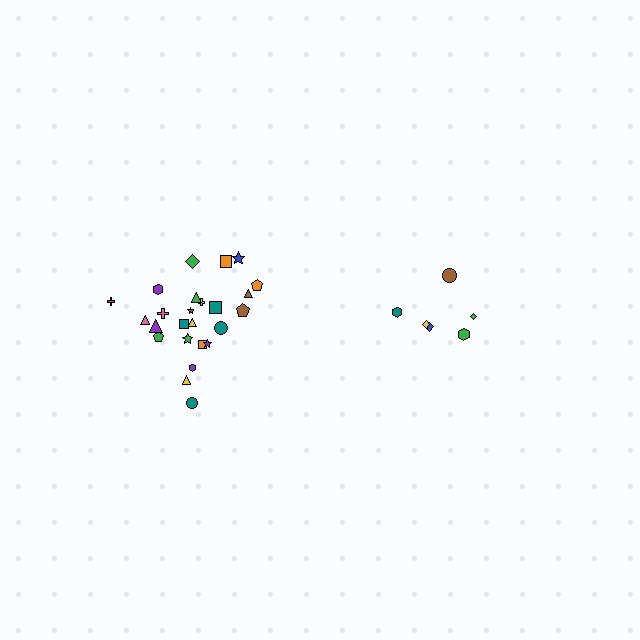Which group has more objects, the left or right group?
The left group.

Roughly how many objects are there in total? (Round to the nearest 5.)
Roughly 30 objects in total.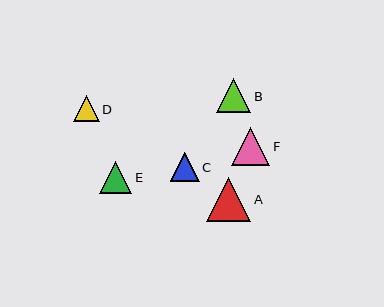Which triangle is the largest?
Triangle A is the largest with a size of approximately 44 pixels.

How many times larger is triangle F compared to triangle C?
Triangle F is approximately 1.3 times the size of triangle C.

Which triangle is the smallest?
Triangle D is the smallest with a size of approximately 26 pixels.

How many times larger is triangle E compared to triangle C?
Triangle E is approximately 1.1 times the size of triangle C.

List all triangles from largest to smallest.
From largest to smallest: A, F, B, E, C, D.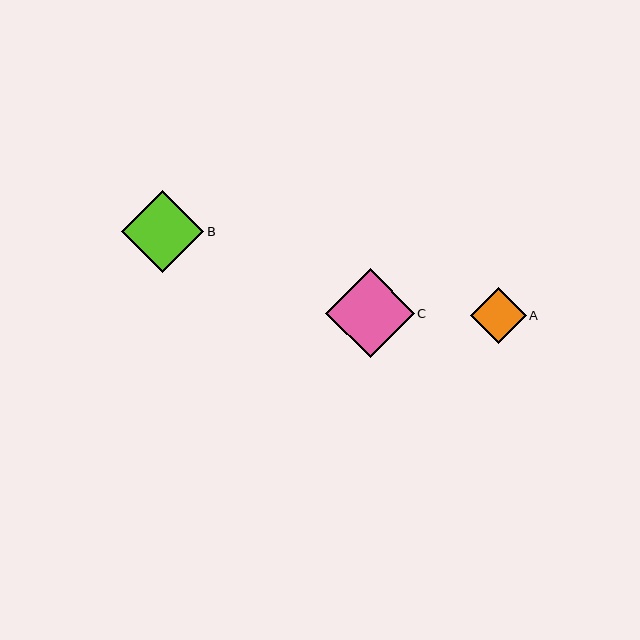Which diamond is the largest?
Diamond C is the largest with a size of approximately 89 pixels.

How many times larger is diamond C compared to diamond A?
Diamond C is approximately 1.6 times the size of diamond A.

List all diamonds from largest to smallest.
From largest to smallest: C, B, A.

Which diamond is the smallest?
Diamond A is the smallest with a size of approximately 55 pixels.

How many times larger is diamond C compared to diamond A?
Diamond C is approximately 1.6 times the size of diamond A.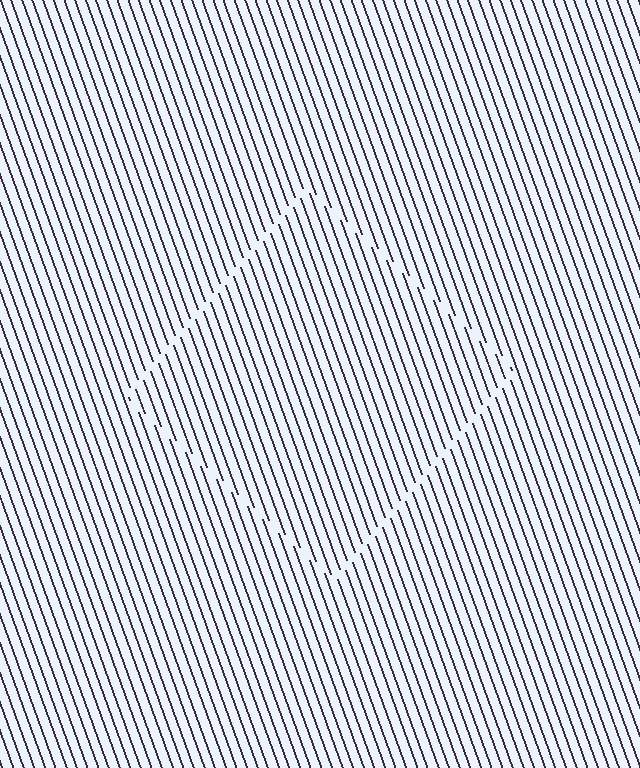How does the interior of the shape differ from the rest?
The interior of the shape contains the same grating, shifted by half a period — the contour is defined by the phase discontinuity where line-ends from the inner and outer gratings abut.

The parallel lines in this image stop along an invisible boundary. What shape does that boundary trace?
An illusory square. The interior of the shape contains the same grating, shifted by half a period — the contour is defined by the phase discontinuity where line-ends from the inner and outer gratings abut.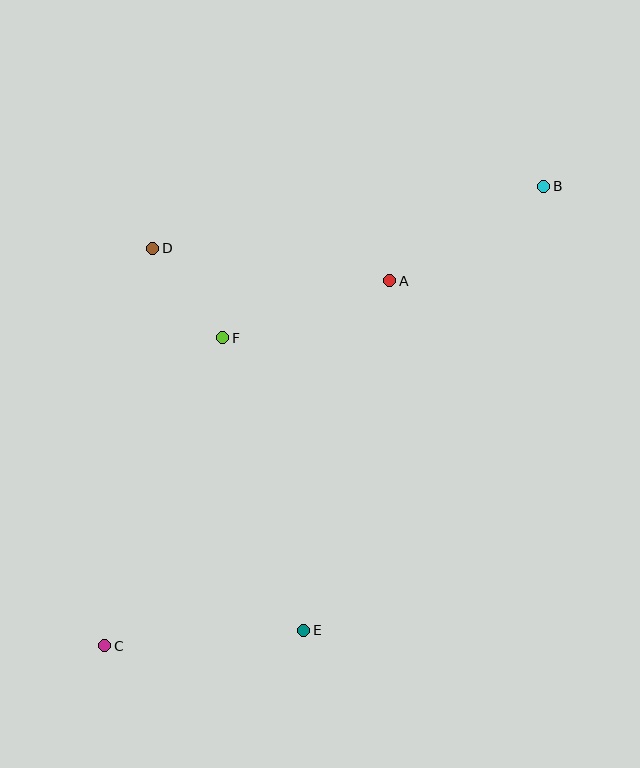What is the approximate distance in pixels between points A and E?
The distance between A and E is approximately 360 pixels.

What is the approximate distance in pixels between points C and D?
The distance between C and D is approximately 400 pixels.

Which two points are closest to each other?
Points D and F are closest to each other.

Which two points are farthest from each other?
Points B and C are farthest from each other.